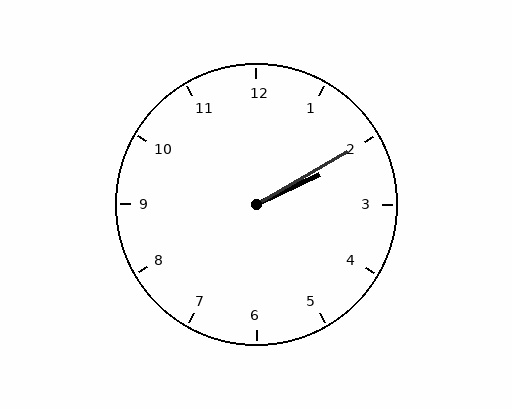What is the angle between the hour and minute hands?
Approximately 5 degrees.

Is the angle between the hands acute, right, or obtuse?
It is acute.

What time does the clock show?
2:10.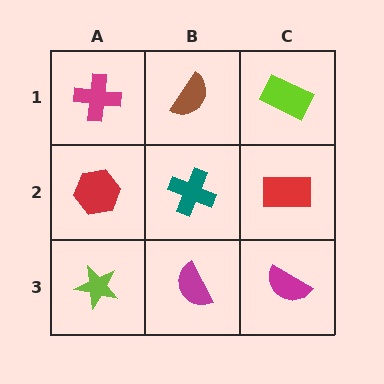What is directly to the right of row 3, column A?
A magenta semicircle.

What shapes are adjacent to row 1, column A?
A red hexagon (row 2, column A), a brown semicircle (row 1, column B).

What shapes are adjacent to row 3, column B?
A teal cross (row 2, column B), a lime star (row 3, column A), a magenta semicircle (row 3, column C).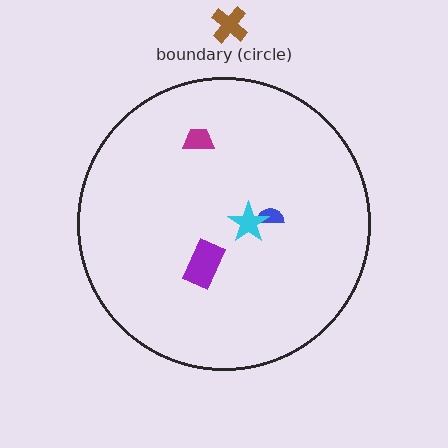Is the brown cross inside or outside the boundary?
Outside.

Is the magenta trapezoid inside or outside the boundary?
Inside.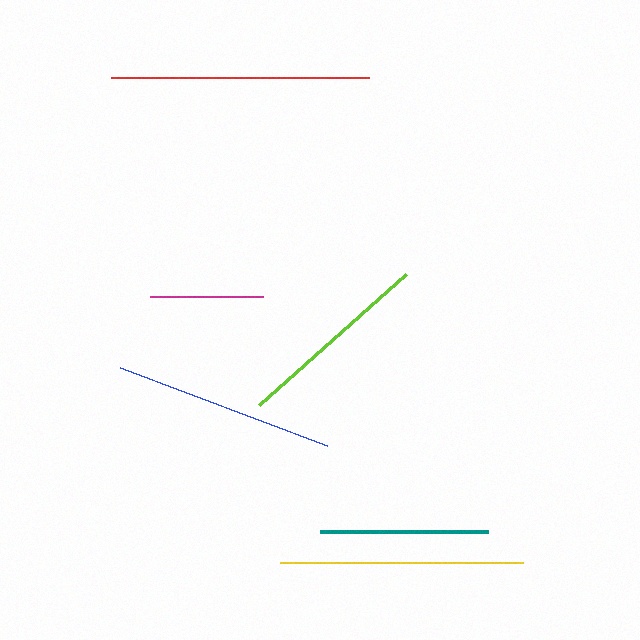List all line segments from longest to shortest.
From longest to shortest: red, yellow, blue, lime, teal, magenta.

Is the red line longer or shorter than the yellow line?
The red line is longer than the yellow line.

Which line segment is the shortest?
The magenta line is the shortest at approximately 114 pixels.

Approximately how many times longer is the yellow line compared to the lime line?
The yellow line is approximately 1.2 times the length of the lime line.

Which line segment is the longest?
The red line is the longest at approximately 258 pixels.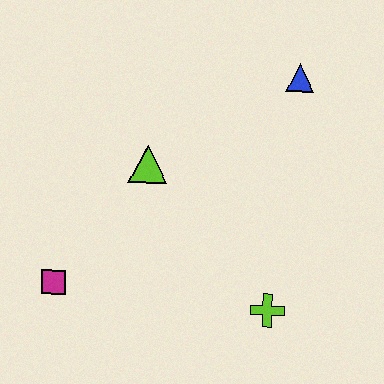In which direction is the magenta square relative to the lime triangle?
The magenta square is below the lime triangle.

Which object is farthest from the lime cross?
The blue triangle is farthest from the lime cross.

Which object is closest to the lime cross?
The lime triangle is closest to the lime cross.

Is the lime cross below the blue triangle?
Yes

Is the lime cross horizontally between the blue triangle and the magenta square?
Yes